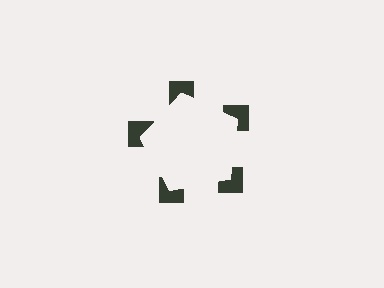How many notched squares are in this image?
There are 5 — one at each vertex of the illusory pentagon.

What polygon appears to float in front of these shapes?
An illusory pentagon — its edges are inferred from the aligned wedge cuts in the notched squares, not physically drawn.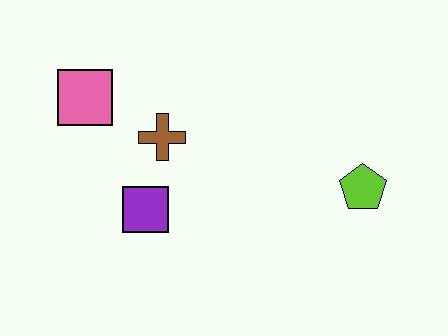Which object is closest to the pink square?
The brown cross is closest to the pink square.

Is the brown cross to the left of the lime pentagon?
Yes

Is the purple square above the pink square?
No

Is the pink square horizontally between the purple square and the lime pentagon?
No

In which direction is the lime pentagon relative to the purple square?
The lime pentagon is to the right of the purple square.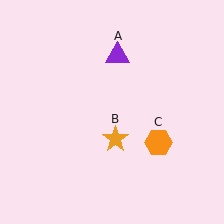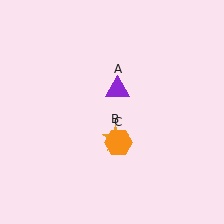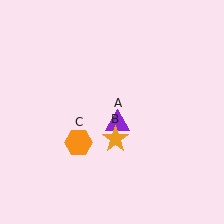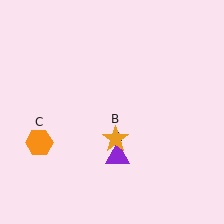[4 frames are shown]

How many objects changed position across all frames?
2 objects changed position: purple triangle (object A), orange hexagon (object C).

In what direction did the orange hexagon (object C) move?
The orange hexagon (object C) moved left.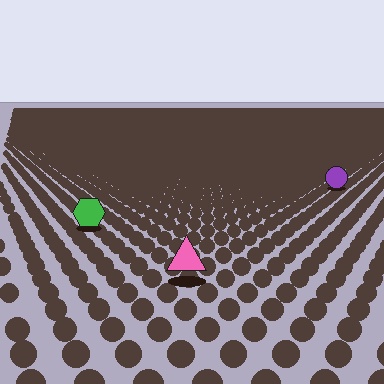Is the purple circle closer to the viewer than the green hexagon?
No. The green hexagon is closer — you can tell from the texture gradient: the ground texture is coarser near it.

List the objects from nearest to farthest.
From nearest to farthest: the pink triangle, the green hexagon, the purple circle.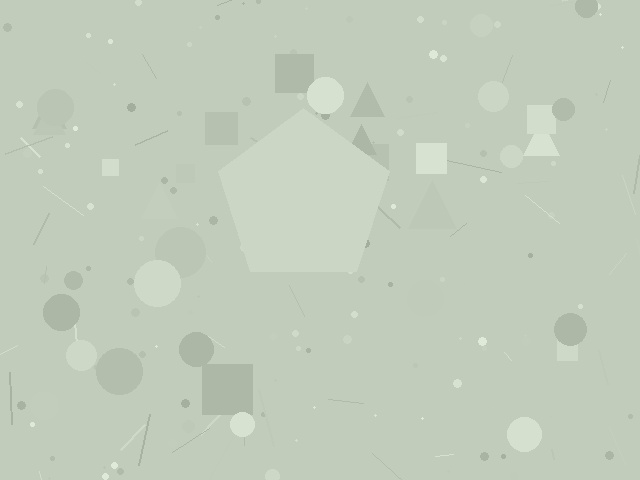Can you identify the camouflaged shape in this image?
The camouflaged shape is a pentagon.